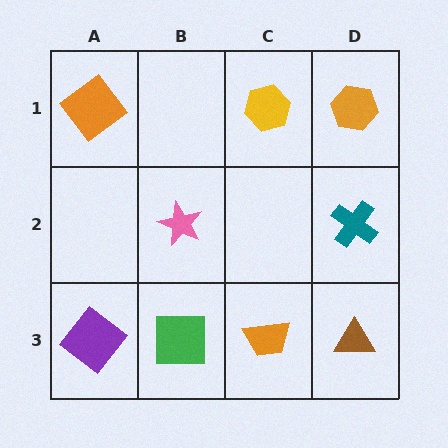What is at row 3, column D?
A brown triangle.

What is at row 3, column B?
A green square.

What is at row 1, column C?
A yellow hexagon.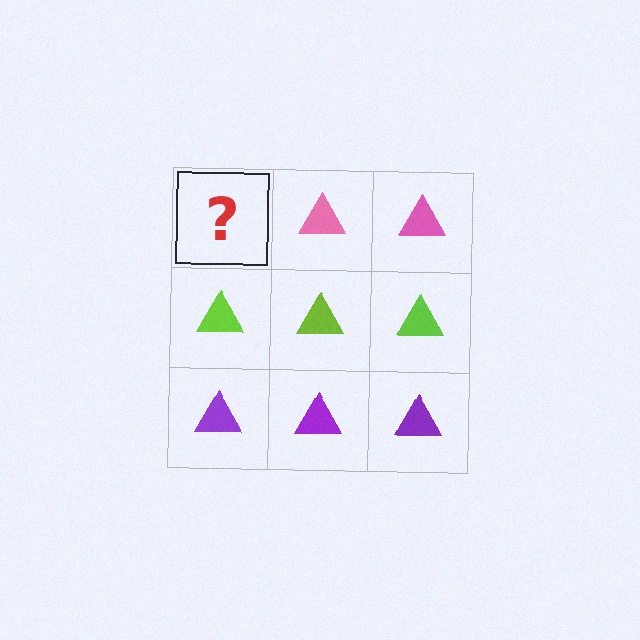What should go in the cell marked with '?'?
The missing cell should contain a pink triangle.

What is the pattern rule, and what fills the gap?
The rule is that each row has a consistent color. The gap should be filled with a pink triangle.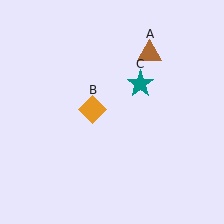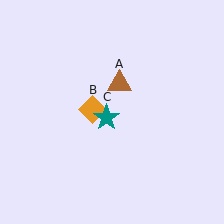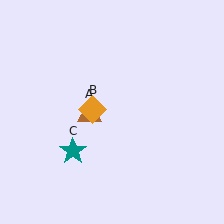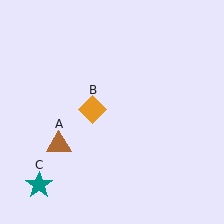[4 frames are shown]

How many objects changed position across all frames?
2 objects changed position: brown triangle (object A), teal star (object C).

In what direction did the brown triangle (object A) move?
The brown triangle (object A) moved down and to the left.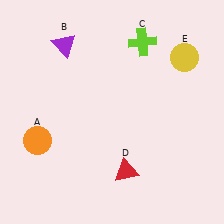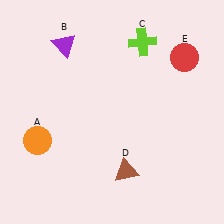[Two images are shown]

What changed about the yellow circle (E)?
In Image 1, E is yellow. In Image 2, it changed to red.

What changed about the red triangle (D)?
In Image 1, D is red. In Image 2, it changed to brown.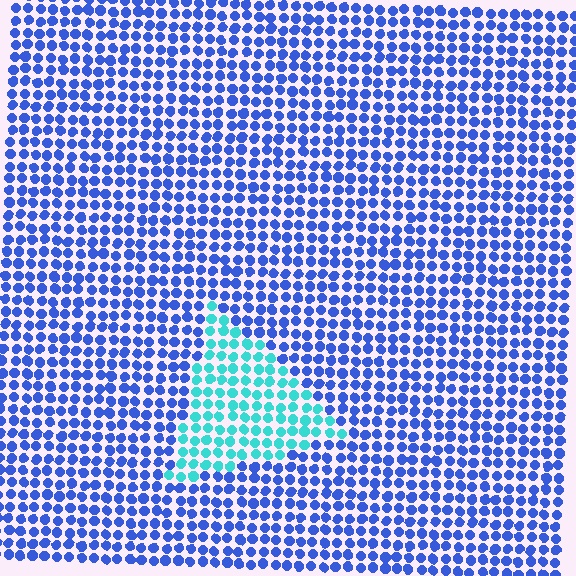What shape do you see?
I see a triangle.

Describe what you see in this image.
The image is filled with small blue elements in a uniform arrangement. A triangle-shaped region is visible where the elements are tinted to a slightly different hue, forming a subtle color boundary.